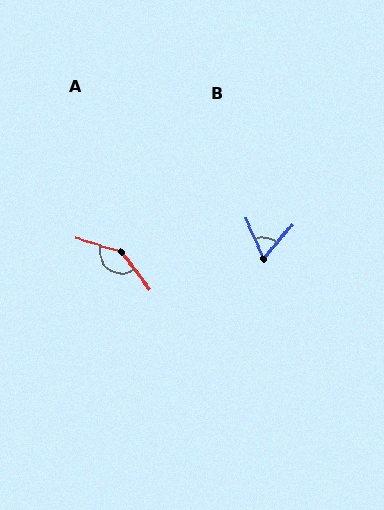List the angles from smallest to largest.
B (63°), A (144°).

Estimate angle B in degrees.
Approximately 63 degrees.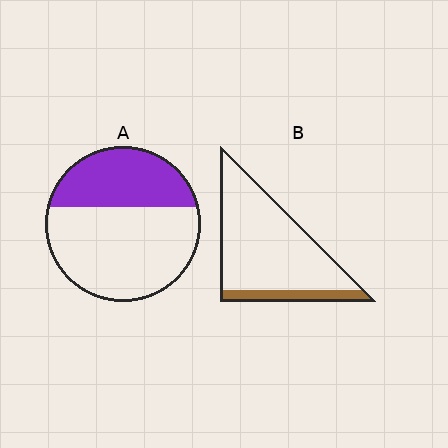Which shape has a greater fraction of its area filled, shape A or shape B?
Shape A.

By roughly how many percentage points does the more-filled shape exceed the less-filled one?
By roughly 20 percentage points (A over B).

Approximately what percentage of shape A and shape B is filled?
A is approximately 35% and B is approximately 15%.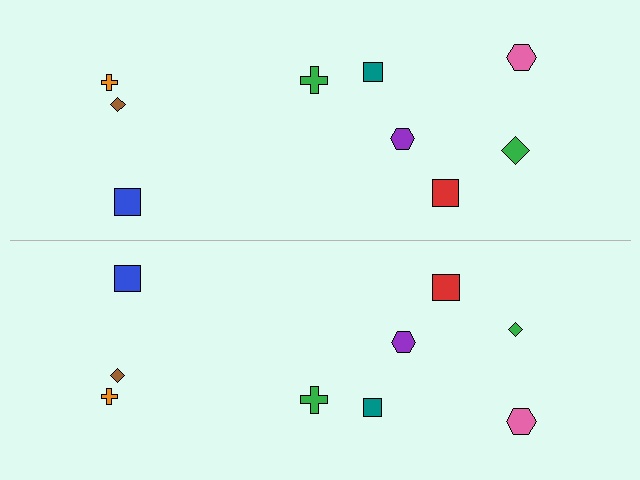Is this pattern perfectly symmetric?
No, the pattern is not perfectly symmetric. The green diamond on the bottom side has a different size than its mirror counterpart.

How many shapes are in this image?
There are 18 shapes in this image.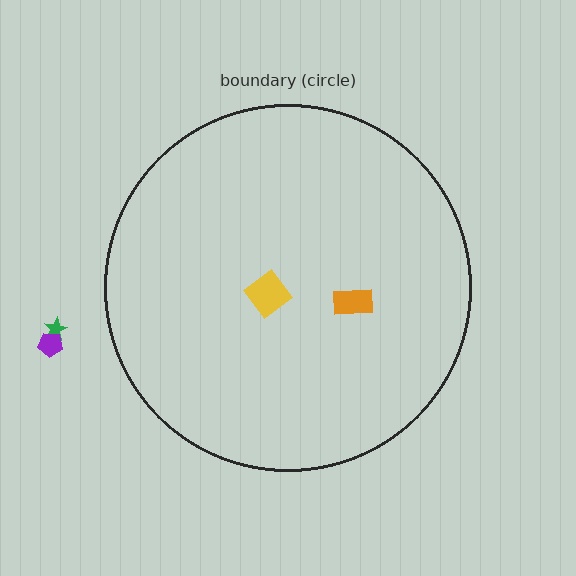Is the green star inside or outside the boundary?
Outside.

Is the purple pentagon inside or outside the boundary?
Outside.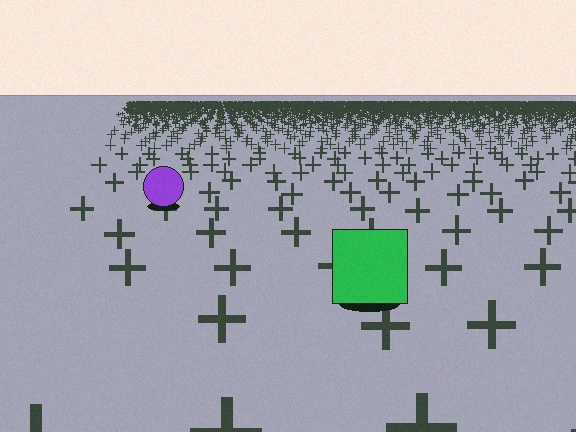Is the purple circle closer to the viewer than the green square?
No. The green square is closer — you can tell from the texture gradient: the ground texture is coarser near it.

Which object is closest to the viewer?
The green square is closest. The texture marks near it are larger and more spread out.